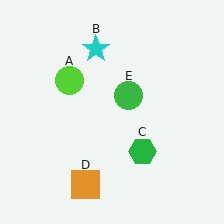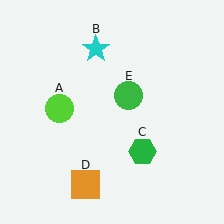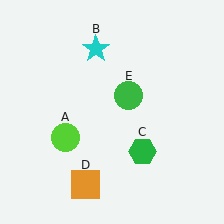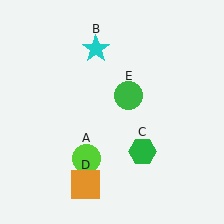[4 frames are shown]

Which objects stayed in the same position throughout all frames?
Cyan star (object B) and green hexagon (object C) and orange square (object D) and green circle (object E) remained stationary.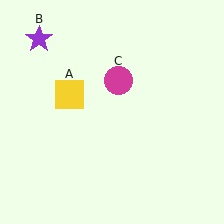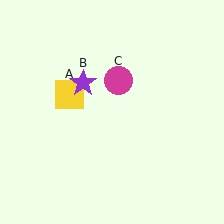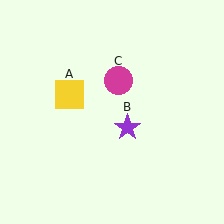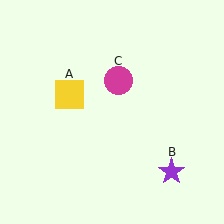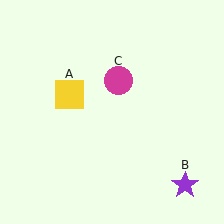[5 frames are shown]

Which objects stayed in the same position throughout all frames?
Yellow square (object A) and magenta circle (object C) remained stationary.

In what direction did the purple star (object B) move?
The purple star (object B) moved down and to the right.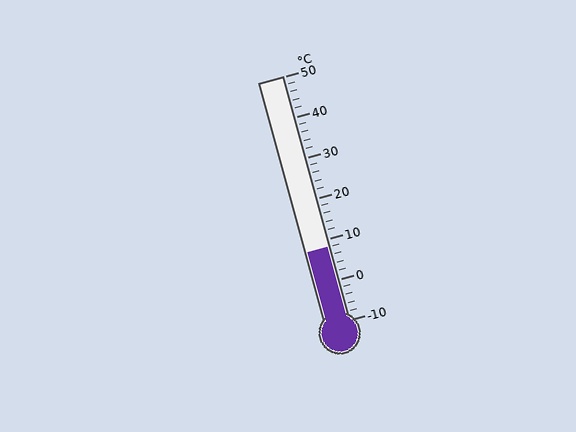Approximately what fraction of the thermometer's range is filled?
The thermometer is filled to approximately 30% of its range.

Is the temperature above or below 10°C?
The temperature is below 10°C.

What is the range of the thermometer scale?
The thermometer scale ranges from -10°C to 50°C.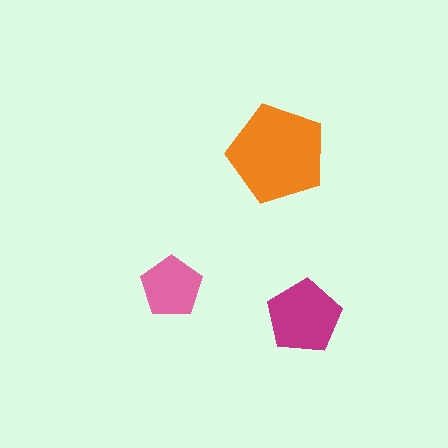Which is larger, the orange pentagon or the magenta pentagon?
The orange one.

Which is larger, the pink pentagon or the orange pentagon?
The orange one.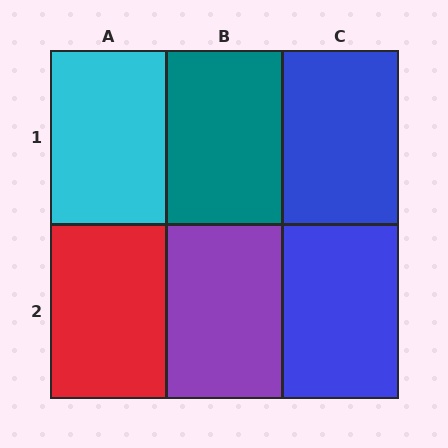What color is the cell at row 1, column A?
Cyan.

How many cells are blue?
2 cells are blue.